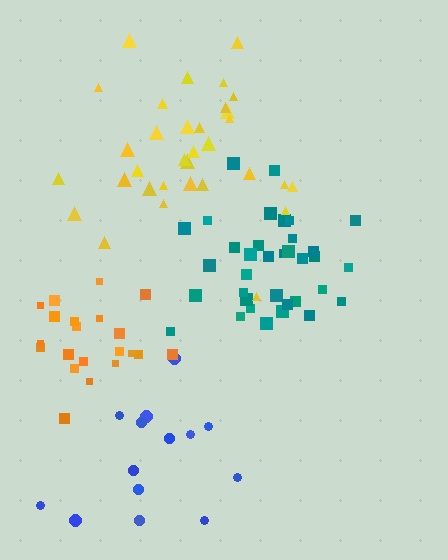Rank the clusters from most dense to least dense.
teal, orange, yellow, blue.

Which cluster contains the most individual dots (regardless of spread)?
Teal (35).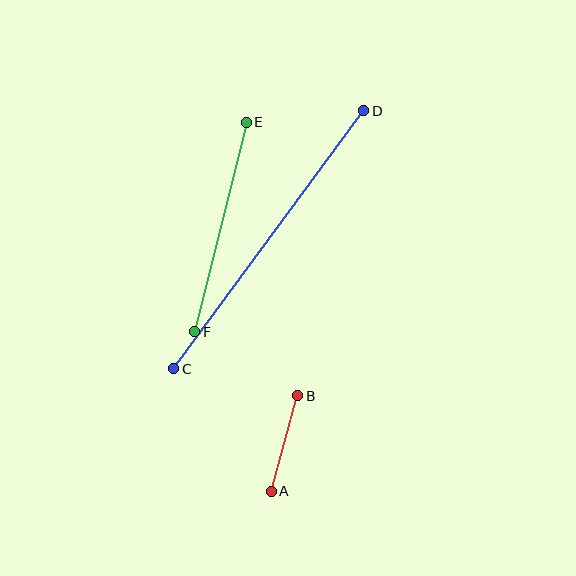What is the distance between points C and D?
The distance is approximately 320 pixels.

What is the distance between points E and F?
The distance is approximately 216 pixels.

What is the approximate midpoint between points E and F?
The midpoint is at approximately (221, 227) pixels.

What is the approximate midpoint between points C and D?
The midpoint is at approximately (269, 240) pixels.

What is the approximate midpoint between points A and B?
The midpoint is at approximately (284, 444) pixels.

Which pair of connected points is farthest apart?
Points C and D are farthest apart.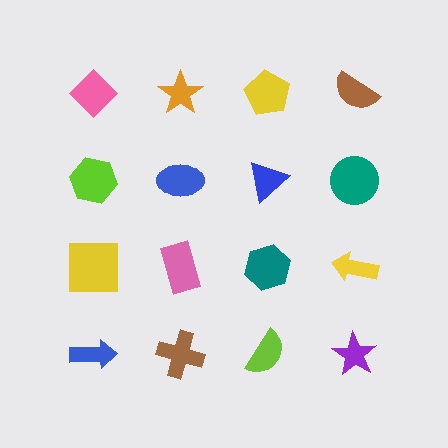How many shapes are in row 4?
4 shapes.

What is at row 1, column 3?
A yellow pentagon.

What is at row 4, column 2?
A brown cross.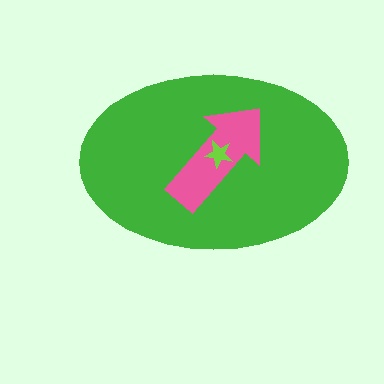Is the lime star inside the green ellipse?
Yes.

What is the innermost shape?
The lime star.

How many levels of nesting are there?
3.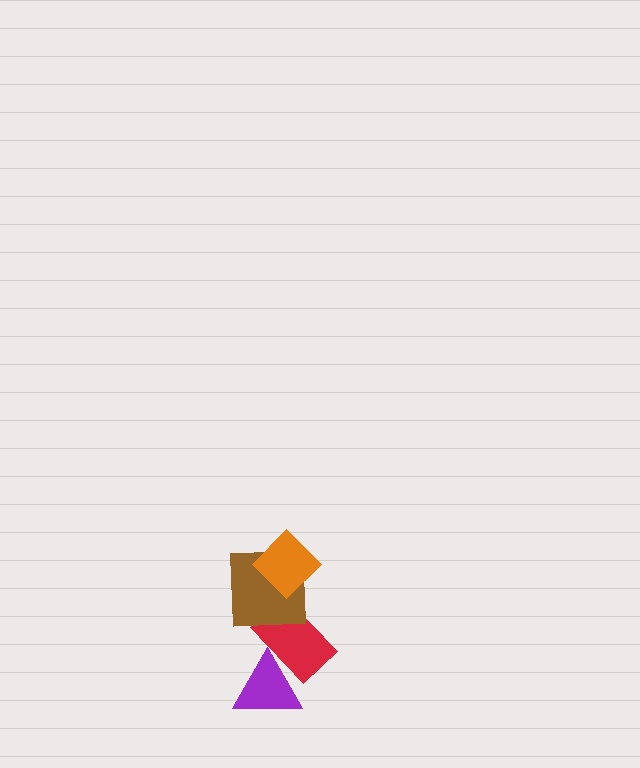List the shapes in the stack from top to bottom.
From top to bottom: the orange diamond, the brown square, the red rectangle, the purple triangle.